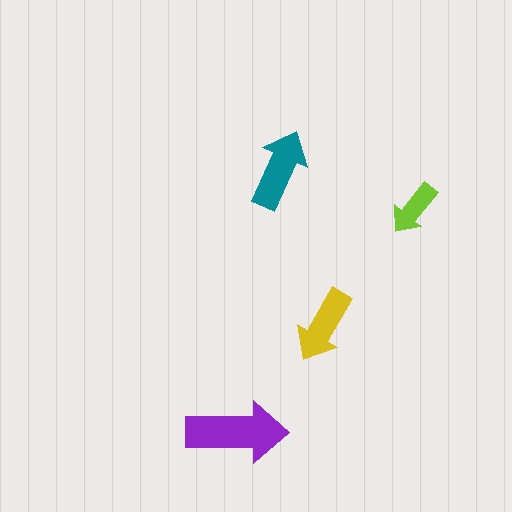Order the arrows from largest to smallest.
the purple one, the teal one, the yellow one, the lime one.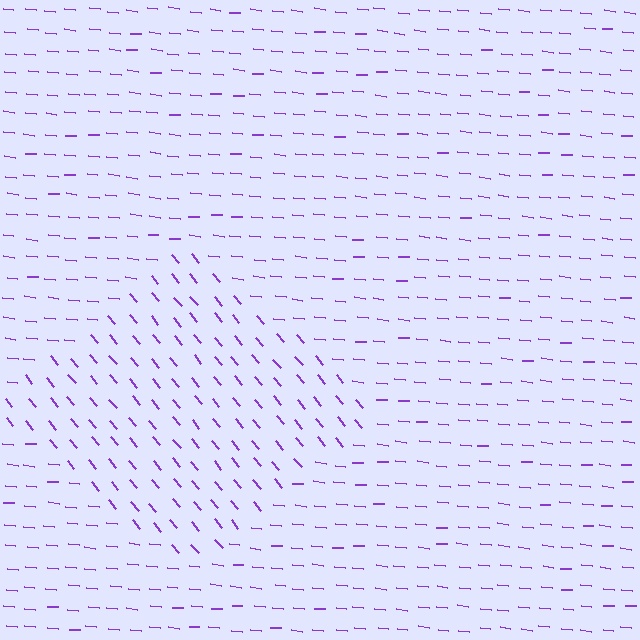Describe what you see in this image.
The image is filled with small purple line segments. A diamond region in the image has lines oriented differently from the surrounding lines, creating a visible texture boundary.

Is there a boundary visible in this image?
Yes, there is a texture boundary formed by a change in line orientation.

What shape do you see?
I see a diamond.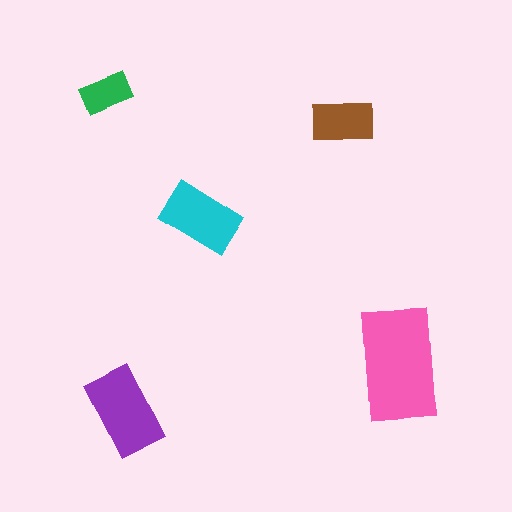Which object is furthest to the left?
The green rectangle is leftmost.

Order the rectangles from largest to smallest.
the pink one, the purple one, the cyan one, the brown one, the green one.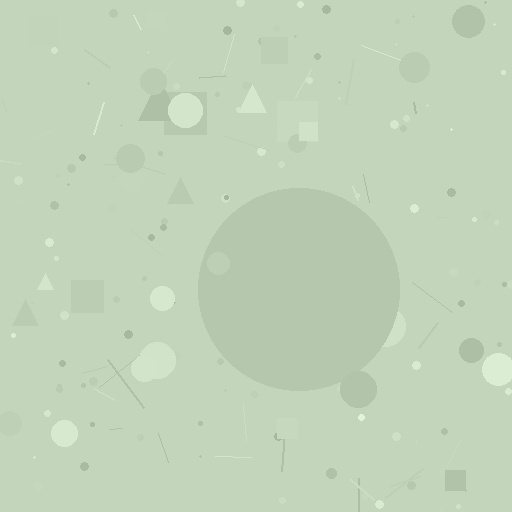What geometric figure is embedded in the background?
A circle is embedded in the background.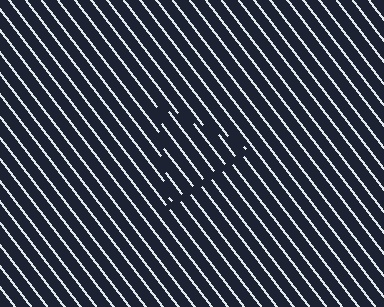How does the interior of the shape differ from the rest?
The interior of the shape contains the same grating, shifted by half a period — the contour is defined by the phase discontinuity where line-ends from the inner and outer gratings abut.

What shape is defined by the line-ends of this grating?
An illusory triangle. The interior of the shape contains the same grating, shifted by half a period — the contour is defined by the phase discontinuity where line-ends from the inner and outer gratings abut.